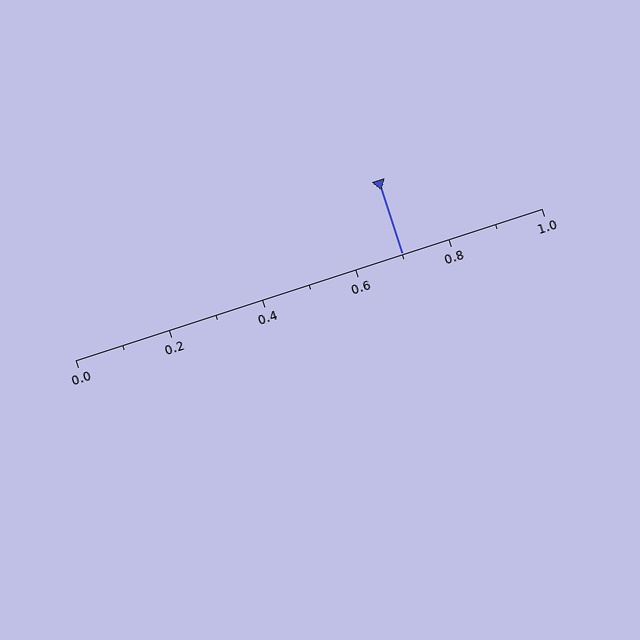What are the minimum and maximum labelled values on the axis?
The axis runs from 0.0 to 1.0.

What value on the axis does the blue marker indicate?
The marker indicates approximately 0.7.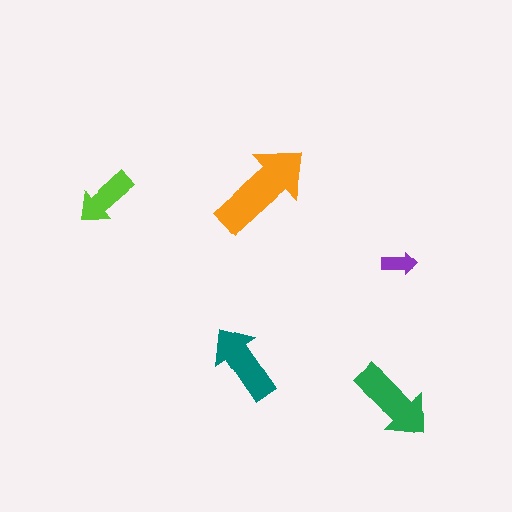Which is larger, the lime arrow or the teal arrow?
The teal one.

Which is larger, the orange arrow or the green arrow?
The orange one.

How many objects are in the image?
There are 5 objects in the image.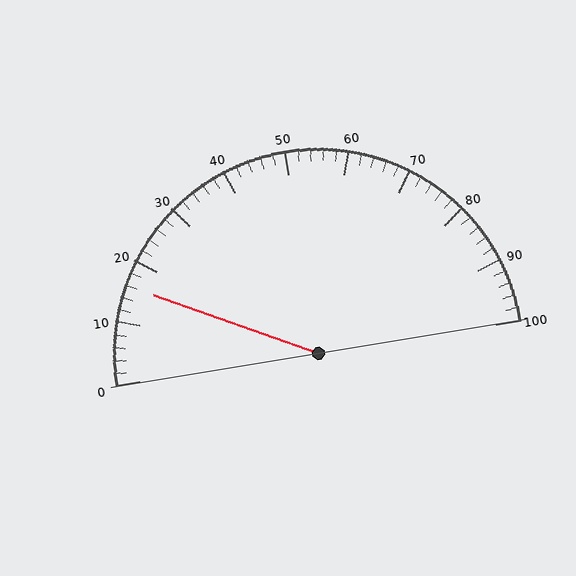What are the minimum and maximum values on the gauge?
The gauge ranges from 0 to 100.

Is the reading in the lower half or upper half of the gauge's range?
The reading is in the lower half of the range (0 to 100).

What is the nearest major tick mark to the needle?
The nearest major tick mark is 20.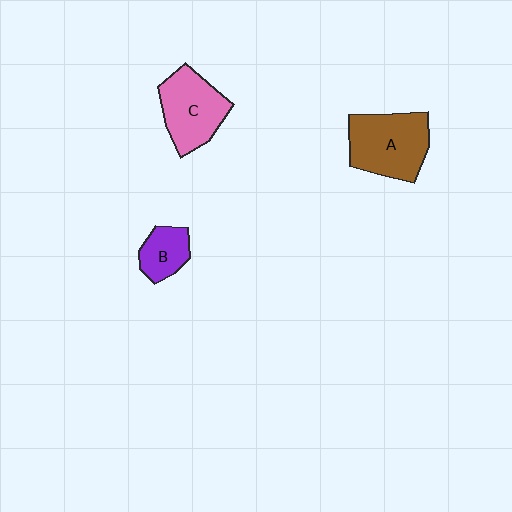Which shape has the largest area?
Shape A (brown).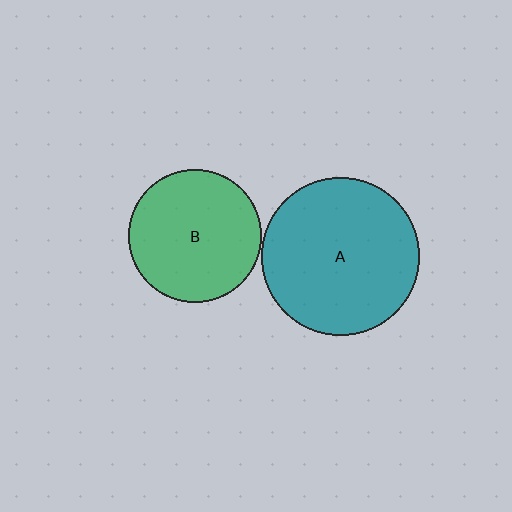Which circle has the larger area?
Circle A (teal).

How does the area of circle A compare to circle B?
Approximately 1.4 times.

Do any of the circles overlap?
No, none of the circles overlap.